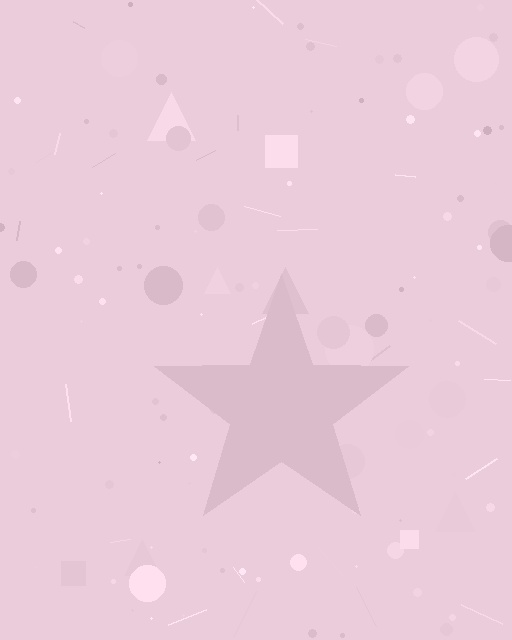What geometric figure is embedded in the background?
A star is embedded in the background.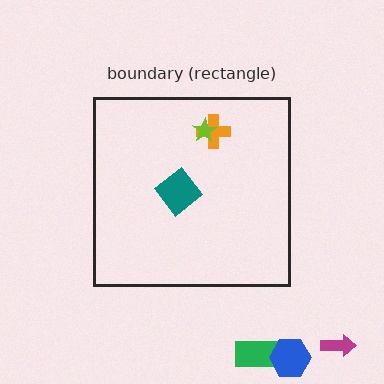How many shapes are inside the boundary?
3 inside, 3 outside.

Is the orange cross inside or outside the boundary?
Inside.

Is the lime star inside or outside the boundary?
Inside.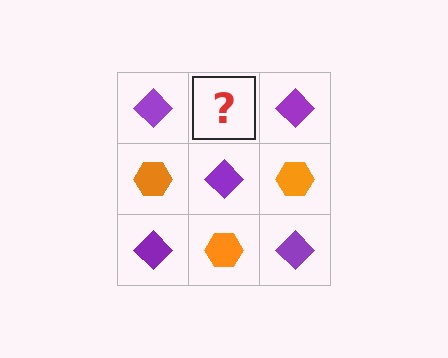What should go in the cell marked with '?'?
The missing cell should contain an orange hexagon.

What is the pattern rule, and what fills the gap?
The rule is that it alternates purple diamond and orange hexagon in a checkerboard pattern. The gap should be filled with an orange hexagon.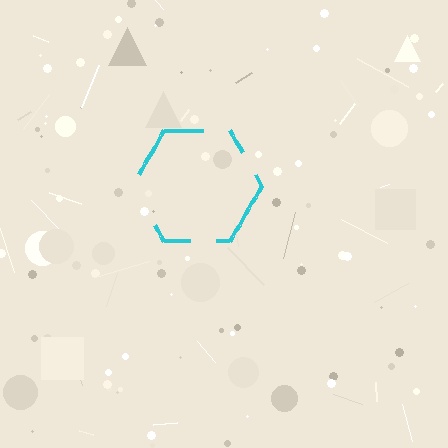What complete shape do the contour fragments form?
The contour fragments form a hexagon.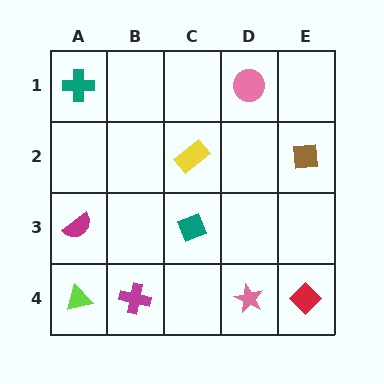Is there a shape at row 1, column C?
No, that cell is empty.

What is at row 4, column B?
A magenta cross.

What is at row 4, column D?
A pink star.